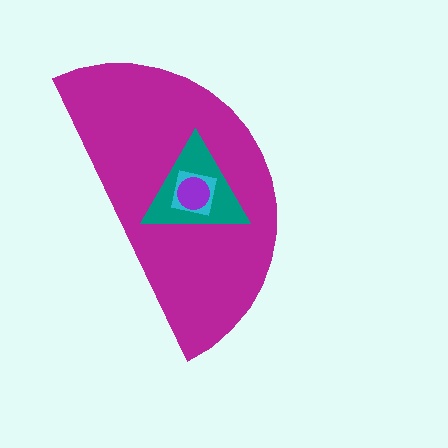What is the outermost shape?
The magenta semicircle.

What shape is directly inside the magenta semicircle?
The teal triangle.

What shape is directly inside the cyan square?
The purple circle.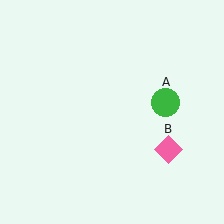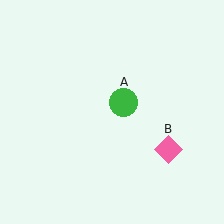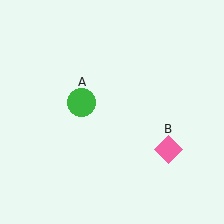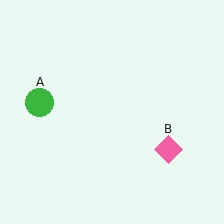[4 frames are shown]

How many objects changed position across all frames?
1 object changed position: green circle (object A).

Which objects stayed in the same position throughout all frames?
Pink diamond (object B) remained stationary.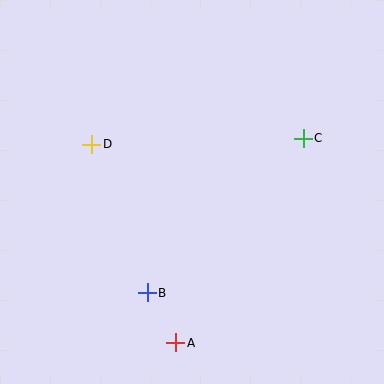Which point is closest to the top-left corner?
Point D is closest to the top-left corner.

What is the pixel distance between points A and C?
The distance between A and C is 241 pixels.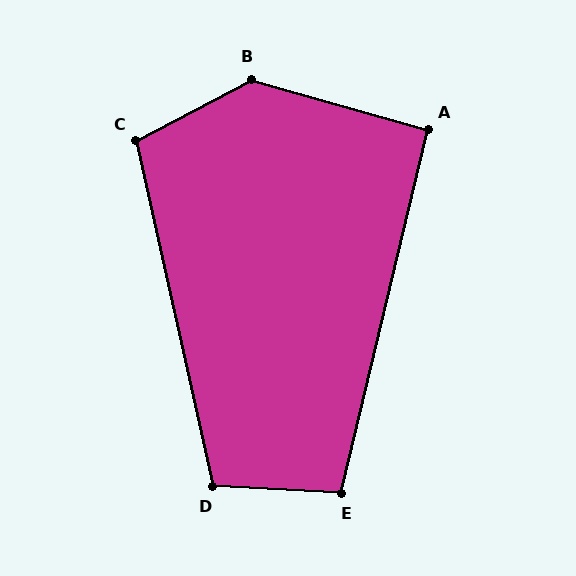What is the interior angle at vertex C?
Approximately 105 degrees (obtuse).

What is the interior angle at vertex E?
Approximately 100 degrees (obtuse).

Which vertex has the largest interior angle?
B, at approximately 136 degrees.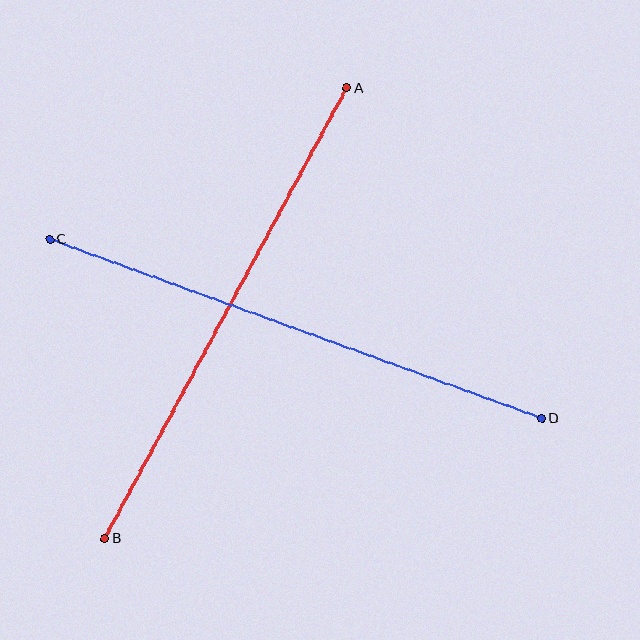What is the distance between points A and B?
The distance is approximately 512 pixels.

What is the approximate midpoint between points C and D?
The midpoint is at approximately (296, 329) pixels.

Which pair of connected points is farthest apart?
Points C and D are farthest apart.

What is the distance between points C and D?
The distance is approximately 523 pixels.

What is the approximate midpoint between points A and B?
The midpoint is at approximately (226, 313) pixels.